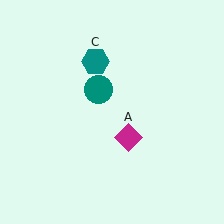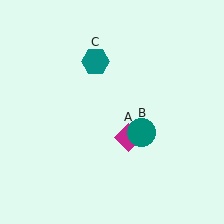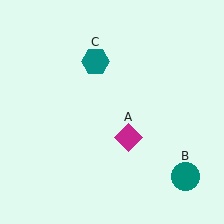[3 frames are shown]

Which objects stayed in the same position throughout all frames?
Magenta diamond (object A) and teal hexagon (object C) remained stationary.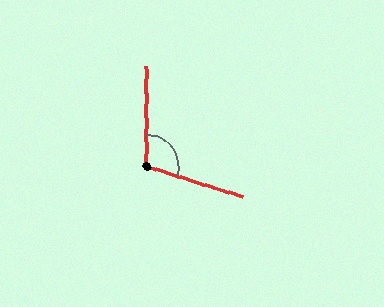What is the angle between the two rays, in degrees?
Approximately 108 degrees.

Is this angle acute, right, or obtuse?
It is obtuse.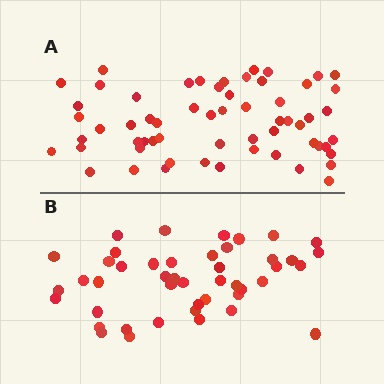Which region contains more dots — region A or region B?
Region A (the top region) has more dots.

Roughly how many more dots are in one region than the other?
Region A has approximately 15 more dots than region B.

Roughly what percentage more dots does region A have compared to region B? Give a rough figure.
About 35% more.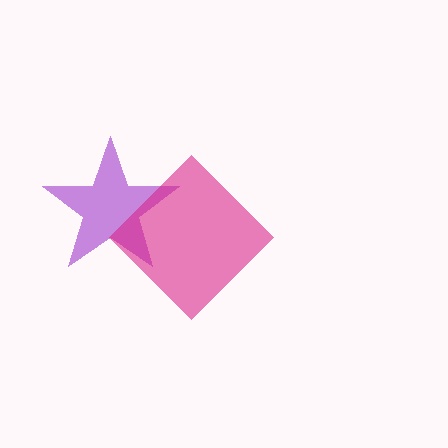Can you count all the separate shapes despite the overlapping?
Yes, there are 2 separate shapes.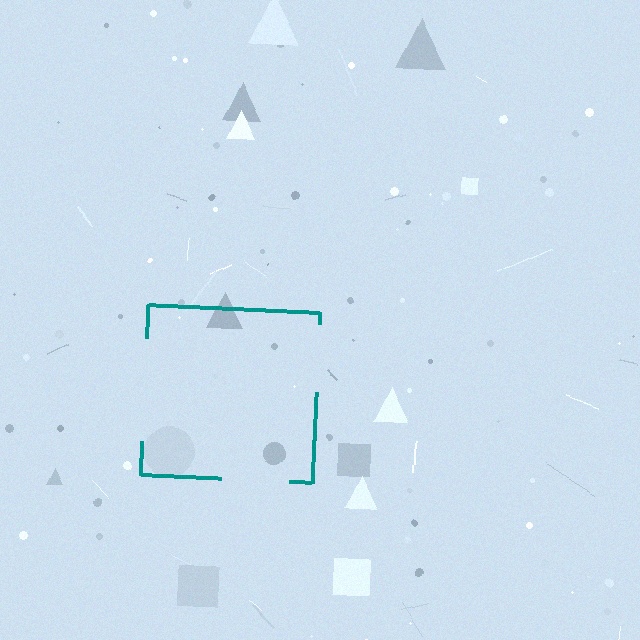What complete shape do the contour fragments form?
The contour fragments form a square.